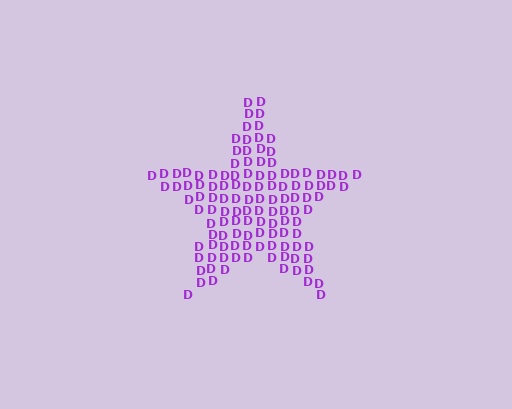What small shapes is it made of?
It is made of small letter D's.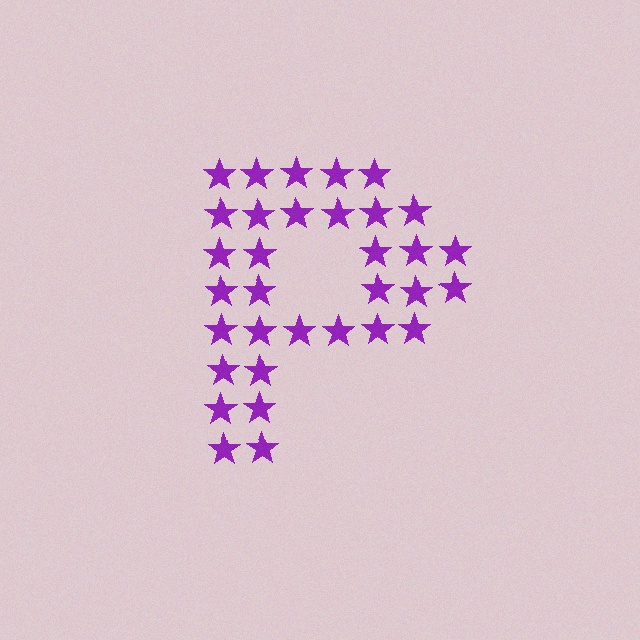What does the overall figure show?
The overall figure shows the letter P.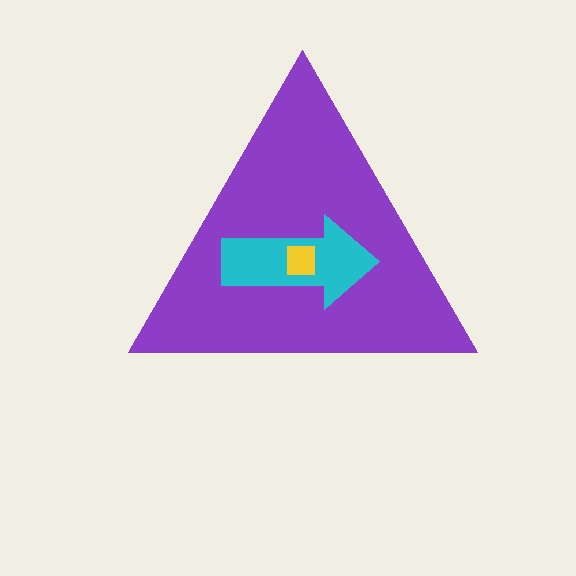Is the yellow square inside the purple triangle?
Yes.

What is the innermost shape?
The yellow square.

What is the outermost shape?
The purple triangle.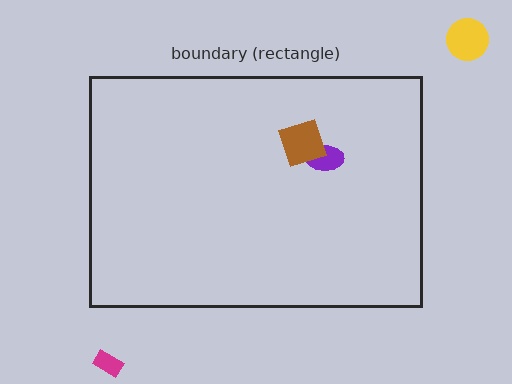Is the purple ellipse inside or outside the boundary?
Inside.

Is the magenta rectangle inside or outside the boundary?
Outside.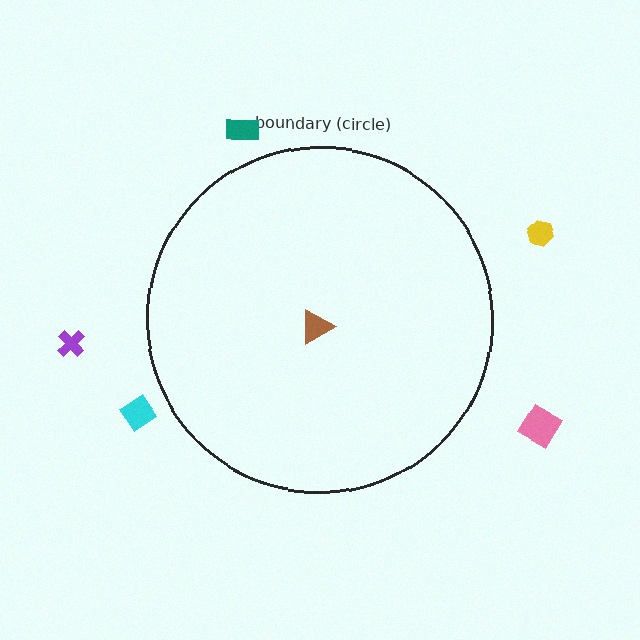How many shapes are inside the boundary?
1 inside, 5 outside.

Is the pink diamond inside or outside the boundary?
Outside.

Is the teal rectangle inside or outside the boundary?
Outside.